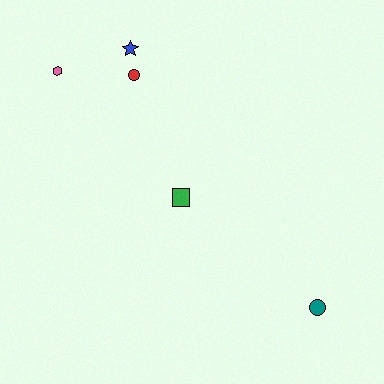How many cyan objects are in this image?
There are no cyan objects.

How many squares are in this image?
There is 1 square.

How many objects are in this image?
There are 5 objects.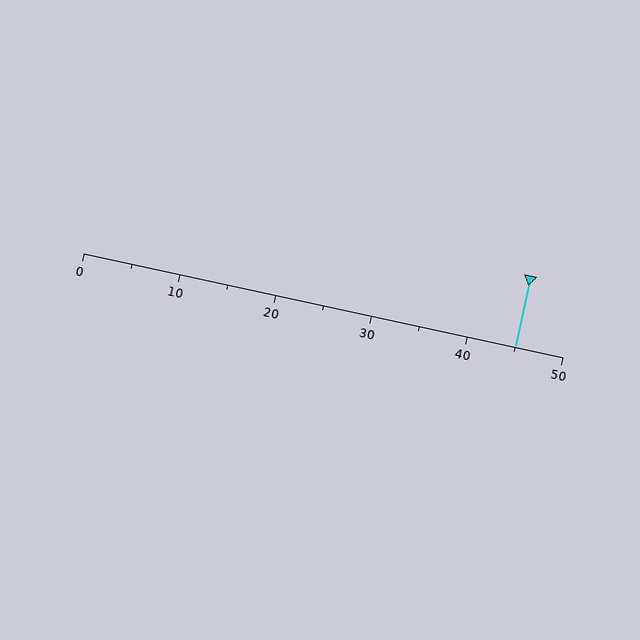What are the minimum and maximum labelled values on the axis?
The axis runs from 0 to 50.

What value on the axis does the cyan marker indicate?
The marker indicates approximately 45.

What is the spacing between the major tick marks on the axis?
The major ticks are spaced 10 apart.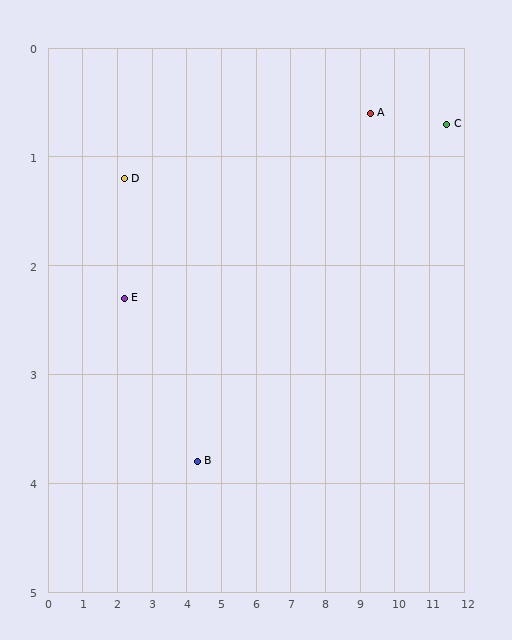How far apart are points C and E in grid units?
Points C and E are about 9.4 grid units apart.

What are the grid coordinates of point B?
Point B is at approximately (4.3, 3.8).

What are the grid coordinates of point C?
Point C is at approximately (11.5, 0.7).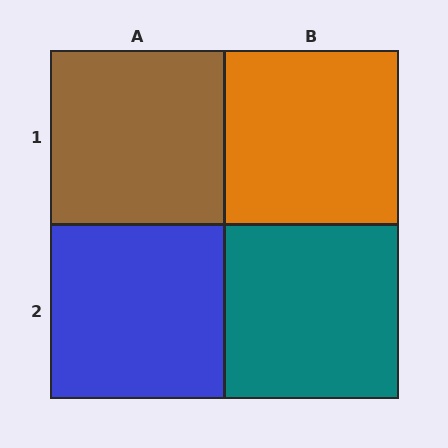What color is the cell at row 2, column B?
Teal.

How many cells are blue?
1 cell is blue.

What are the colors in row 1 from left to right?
Brown, orange.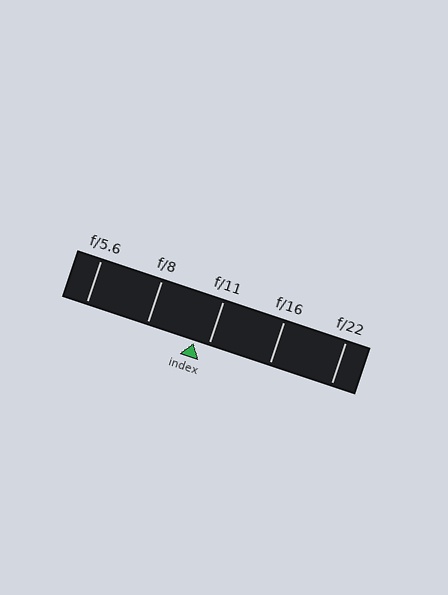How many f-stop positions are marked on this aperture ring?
There are 5 f-stop positions marked.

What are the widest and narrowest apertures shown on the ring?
The widest aperture shown is f/5.6 and the narrowest is f/22.